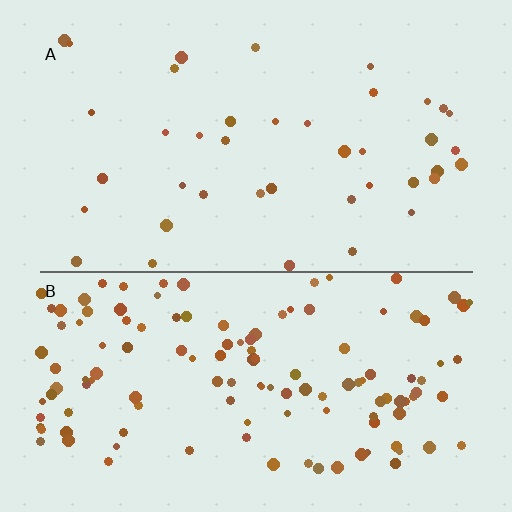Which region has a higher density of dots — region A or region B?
B (the bottom).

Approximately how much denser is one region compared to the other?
Approximately 3.2× — region B over region A.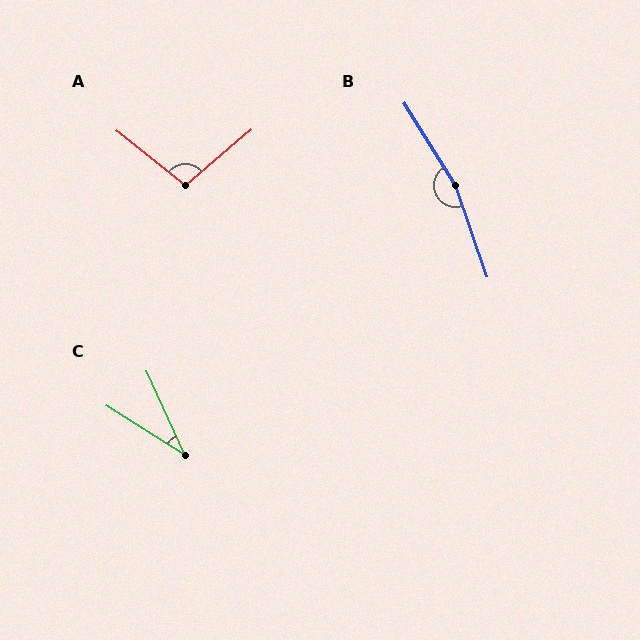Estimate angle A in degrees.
Approximately 101 degrees.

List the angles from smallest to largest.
C (34°), A (101°), B (167°).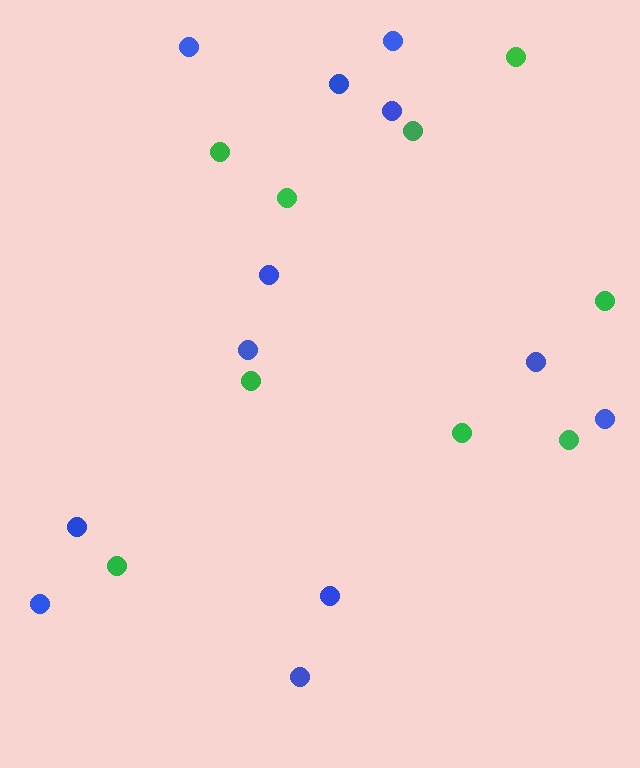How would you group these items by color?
There are 2 groups: one group of green circles (9) and one group of blue circles (12).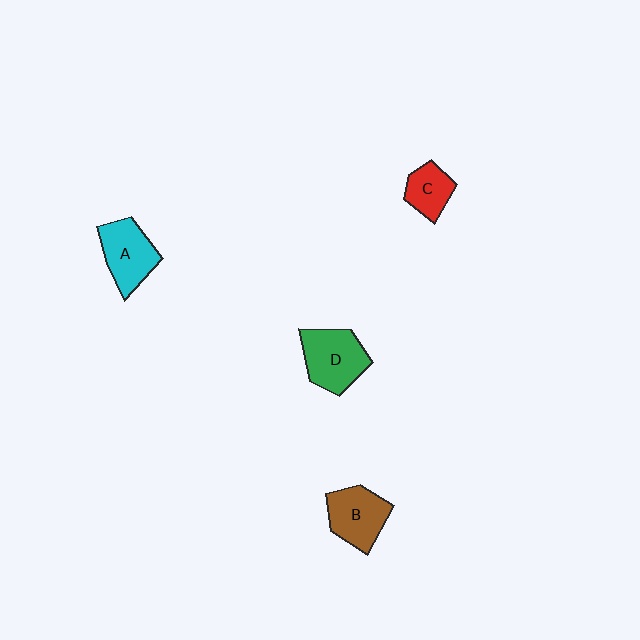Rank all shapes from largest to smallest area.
From largest to smallest: D (green), A (cyan), B (brown), C (red).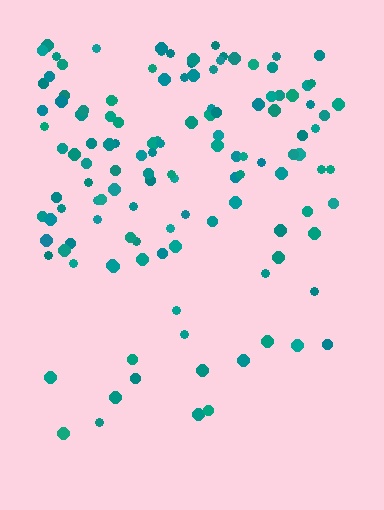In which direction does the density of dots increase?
From bottom to top, with the top side densest.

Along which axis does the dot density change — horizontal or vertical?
Vertical.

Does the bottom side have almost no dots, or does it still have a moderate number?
Still a moderate number, just noticeably fewer than the top.